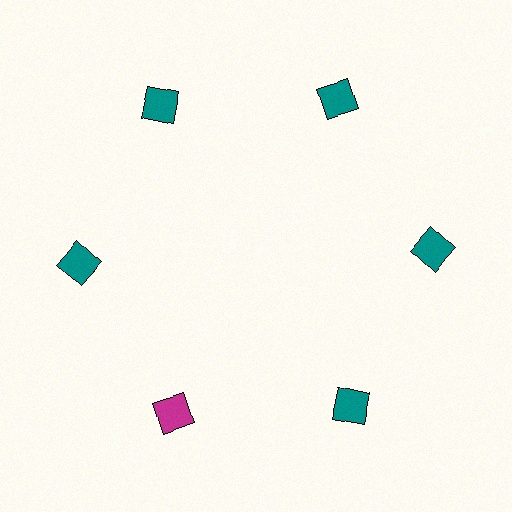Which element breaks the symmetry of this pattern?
The magenta square at roughly the 7 o'clock position breaks the symmetry. All other shapes are teal squares.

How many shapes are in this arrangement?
There are 6 shapes arranged in a ring pattern.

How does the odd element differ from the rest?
It has a different color: magenta instead of teal.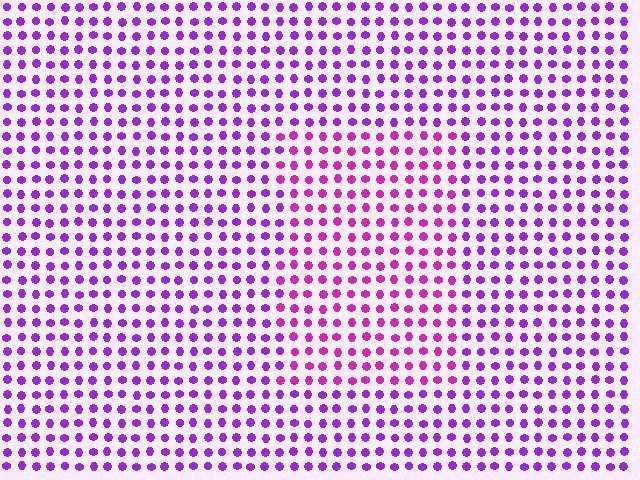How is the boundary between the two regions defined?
The boundary is defined purely by a slight shift in hue (about 32 degrees). Spacing, size, and orientation are identical on both sides.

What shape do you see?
I see a rectangle.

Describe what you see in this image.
The image is filled with small purple elements in a uniform arrangement. A rectangle-shaped region is visible where the elements are tinted to a slightly different hue, forming a subtle color boundary.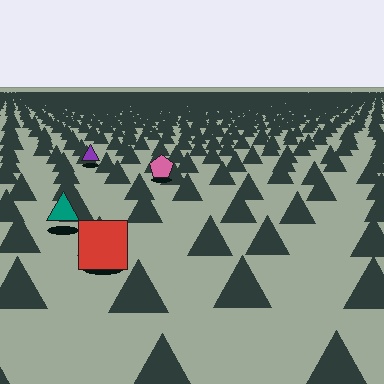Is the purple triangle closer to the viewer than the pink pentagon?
No. The pink pentagon is closer — you can tell from the texture gradient: the ground texture is coarser near it.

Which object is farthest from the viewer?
The purple triangle is farthest from the viewer. It appears smaller and the ground texture around it is denser.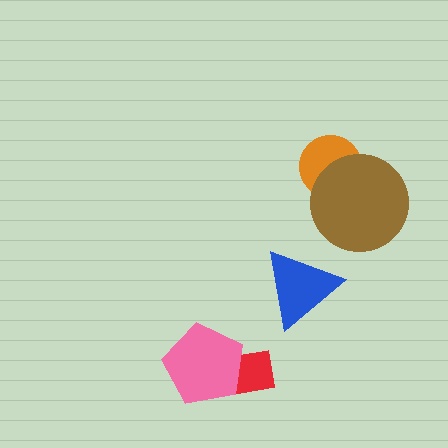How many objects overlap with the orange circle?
1 object overlaps with the orange circle.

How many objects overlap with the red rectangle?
1 object overlaps with the red rectangle.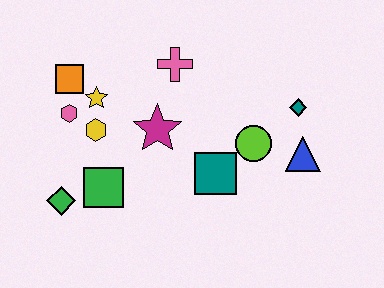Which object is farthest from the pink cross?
The green diamond is farthest from the pink cross.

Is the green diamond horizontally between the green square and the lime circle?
No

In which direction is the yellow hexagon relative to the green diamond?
The yellow hexagon is above the green diamond.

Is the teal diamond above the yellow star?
No